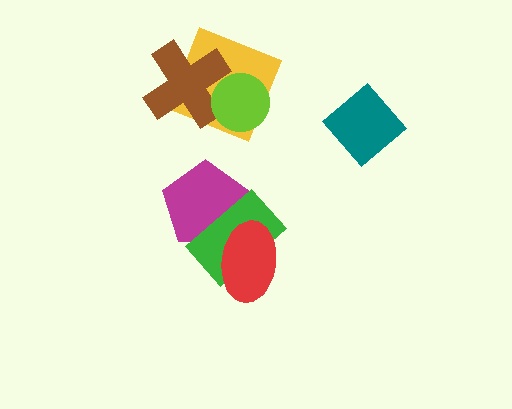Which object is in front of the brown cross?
The lime circle is in front of the brown cross.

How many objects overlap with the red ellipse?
2 objects overlap with the red ellipse.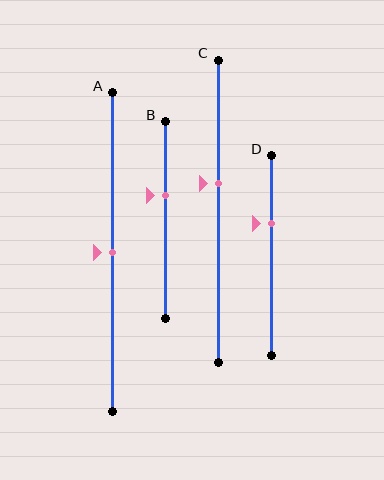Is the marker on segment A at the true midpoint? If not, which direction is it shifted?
Yes, the marker on segment A is at the true midpoint.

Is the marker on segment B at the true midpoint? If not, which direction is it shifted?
No, the marker on segment B is shifted upward by about 12% of the segment length.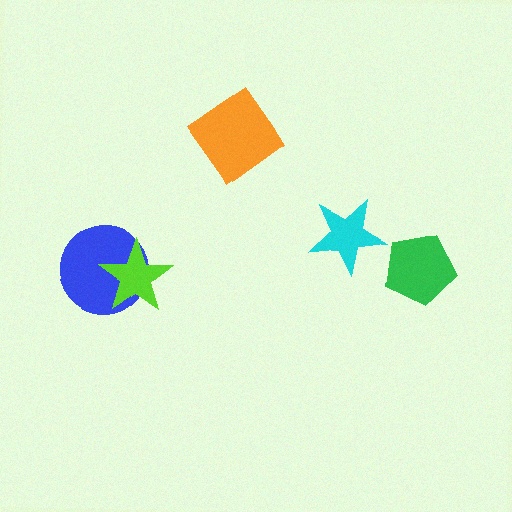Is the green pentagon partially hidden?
No, no other shape covers it.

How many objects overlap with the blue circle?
1 object overlaps with the blue circle.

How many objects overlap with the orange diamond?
0 objects overlap with the orange diamond.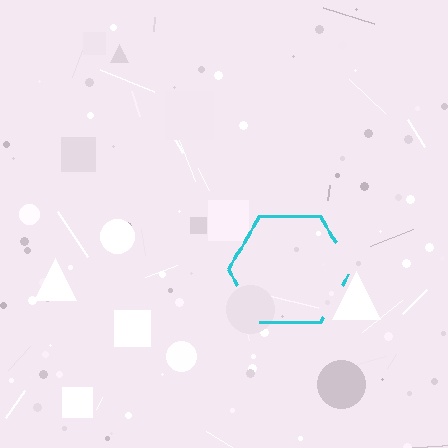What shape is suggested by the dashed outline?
The dashed outline suggests a hexagon.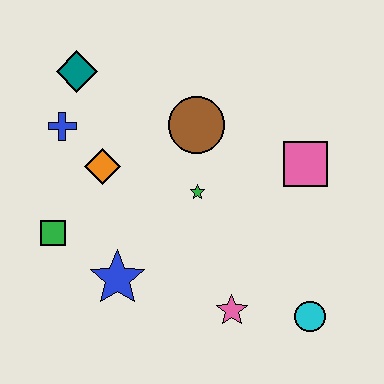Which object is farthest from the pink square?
The green square is farthest from the pink square.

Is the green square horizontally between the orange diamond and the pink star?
No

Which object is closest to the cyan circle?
The pink star is closest to the cyan circle.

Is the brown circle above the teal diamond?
No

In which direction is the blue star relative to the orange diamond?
The blue star is below the orange diamond.